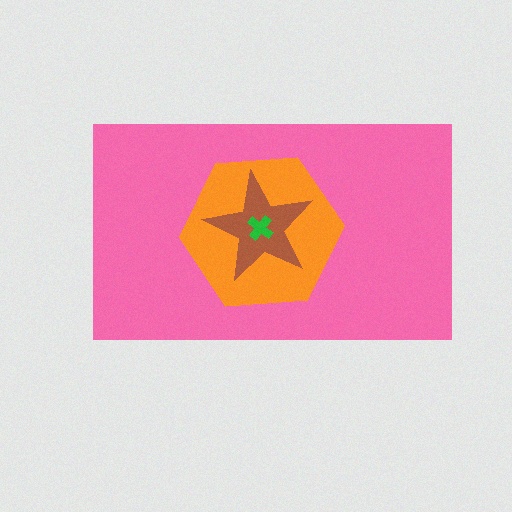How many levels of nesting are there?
4.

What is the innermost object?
The green cross.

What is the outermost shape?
The pink rectangle.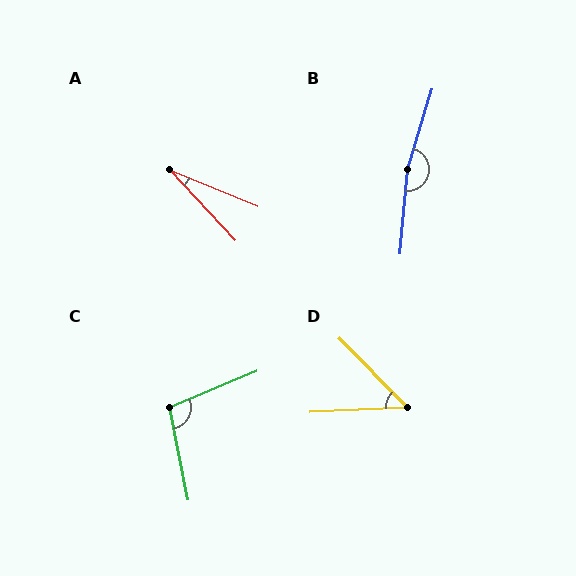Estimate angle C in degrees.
Approximately 102 degrees.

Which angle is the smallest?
A, at approximately 25 degrees.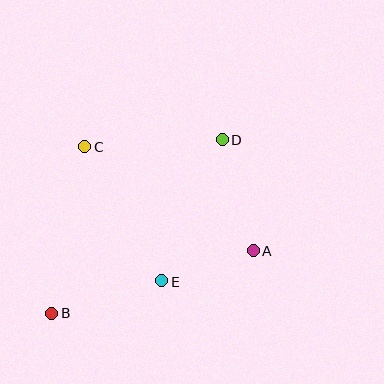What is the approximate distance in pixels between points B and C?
The distance between B and C is approximately 170 pixels.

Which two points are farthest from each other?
Points B and D are farthest from each other.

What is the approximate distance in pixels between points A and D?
The distance between A and D is approximately 116 pixels.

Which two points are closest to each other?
Points A and E are closest to each other.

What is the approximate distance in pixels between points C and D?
The distance between C and D is approximately 138 pixels.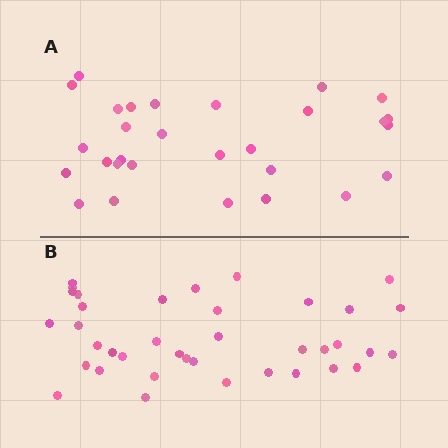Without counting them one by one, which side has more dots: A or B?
Region B (the bottom region) has more dots.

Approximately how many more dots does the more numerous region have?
Region B has roughly 8 or so more dots than region A.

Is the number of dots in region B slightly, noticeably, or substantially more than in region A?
Region B has noticeably more, but not dramatically so. The ratio is roughly 1.3 to 1.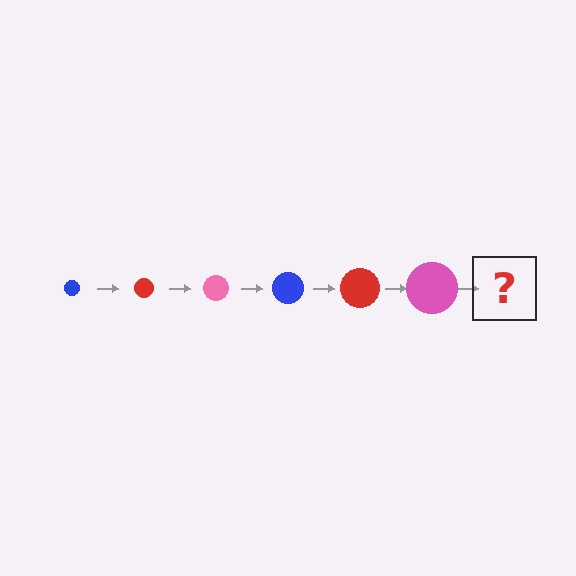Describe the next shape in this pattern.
It should be a blue circle, larger than the previous one.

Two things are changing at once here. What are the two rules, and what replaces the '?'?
The two rules are that the circle grows larger each step and the color cycles through blue, red, and pink. The '?' should be a blue circle, larger than the previous one.